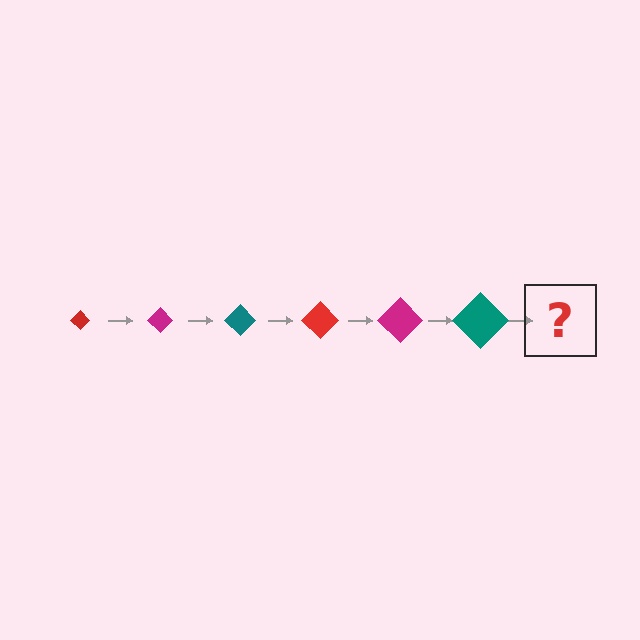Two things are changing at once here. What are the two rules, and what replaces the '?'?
The two rules are that the diamond grows larger each step and the color cycles through red, magenta, and teal. The '?' should be a red diamond, larger than the previous one.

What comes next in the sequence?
The next element should be a red diamond, larger than the previous one.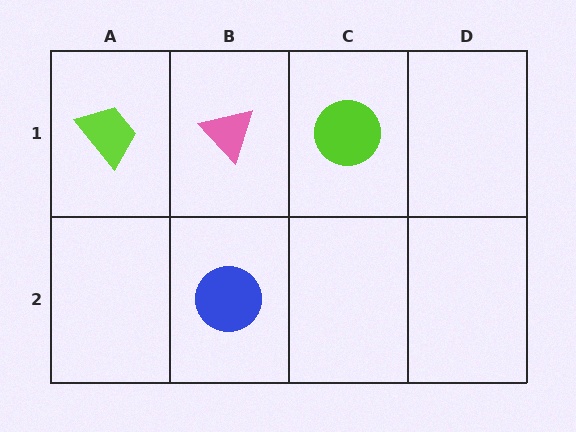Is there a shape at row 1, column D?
No, that cell is empty.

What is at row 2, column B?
A blue circle.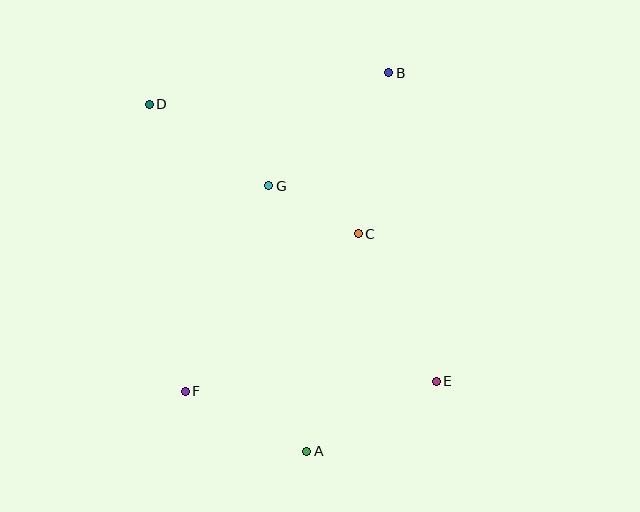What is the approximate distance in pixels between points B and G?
The distance between B and G is approximately 165 pixels.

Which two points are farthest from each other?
Points D and E are farthest from each other.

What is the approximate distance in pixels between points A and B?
The distance between A and B is approximately 387 pixels.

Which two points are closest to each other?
Points C and G are closest to each other.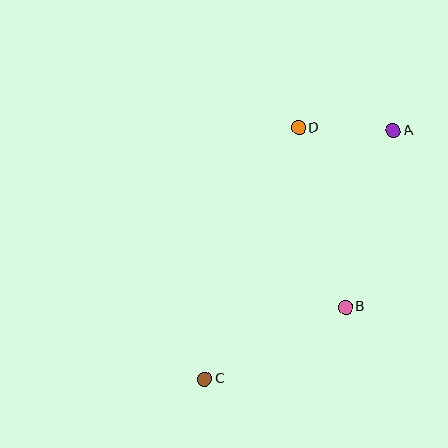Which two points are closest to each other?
Points A and D are closest to each other.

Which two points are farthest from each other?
Points A and C are farthest from each other.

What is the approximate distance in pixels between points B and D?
The distance between B and D is approximately 185 pixels.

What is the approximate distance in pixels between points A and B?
The distance between A and B is approximately 182 pixels.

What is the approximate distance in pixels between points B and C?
The distance between B and C is approximately 158 pixels.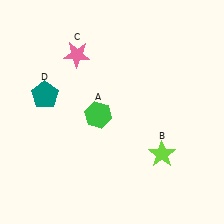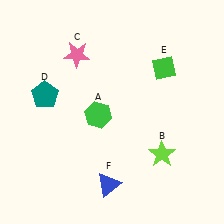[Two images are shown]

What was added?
A green diamond (E), a blue triangle (F) were added in Image 2.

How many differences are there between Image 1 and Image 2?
There are 2 differences between the two images.